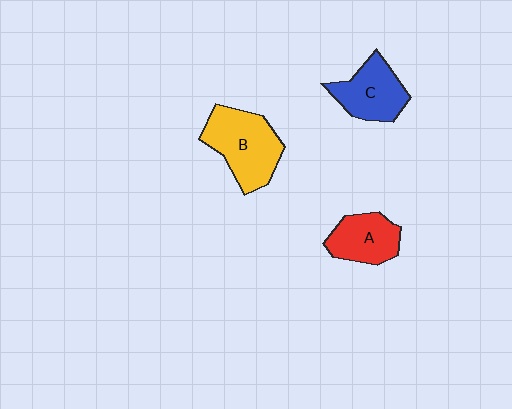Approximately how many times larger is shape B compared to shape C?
Approximately 1.3 times.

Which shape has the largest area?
Shape B (yellow).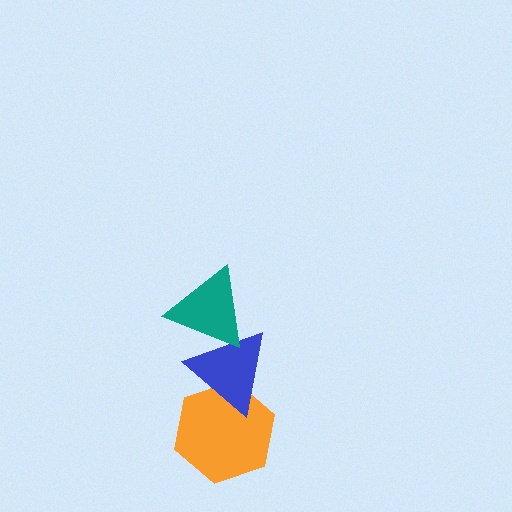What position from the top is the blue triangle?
The blue triangle is 2nd from the top.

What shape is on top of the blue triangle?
The teal triangle is on top of the blue triangle.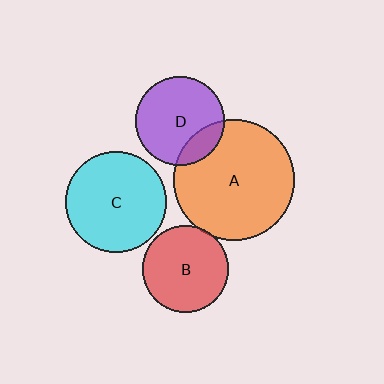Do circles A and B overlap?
Yes.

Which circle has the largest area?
Circle A (orange).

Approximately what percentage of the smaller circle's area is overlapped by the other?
Approximately 5%.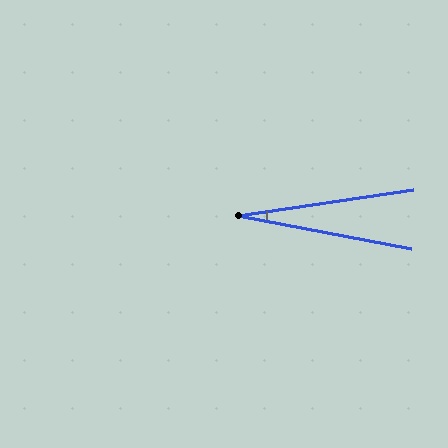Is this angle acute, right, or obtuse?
It is acute.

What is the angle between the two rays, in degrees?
Approximately 19 degrees.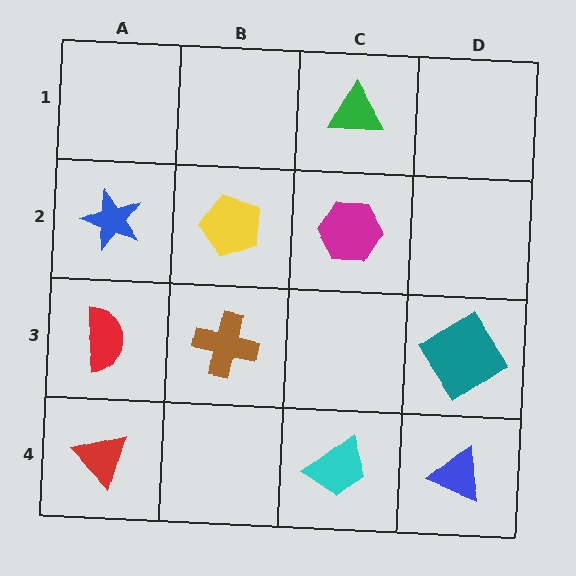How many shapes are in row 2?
3 shapes.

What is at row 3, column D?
A teal diamond.